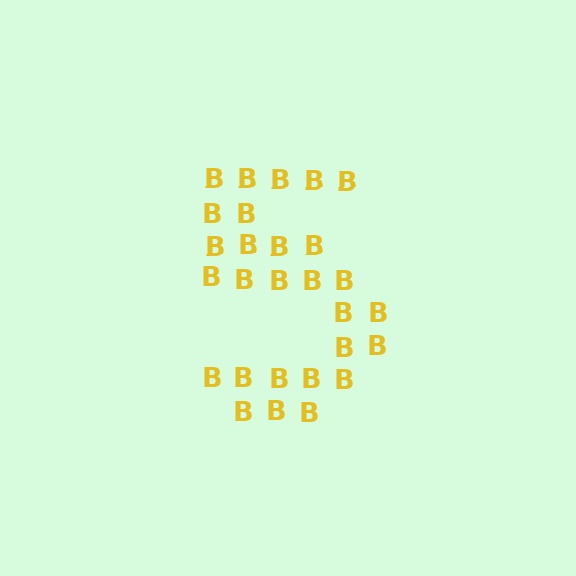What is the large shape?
The large shape is the digit 5.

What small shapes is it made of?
It is made of small letter B's.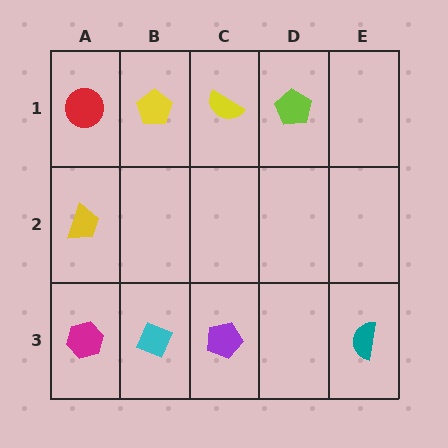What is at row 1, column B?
A yellow pentagon.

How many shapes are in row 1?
4 shapes.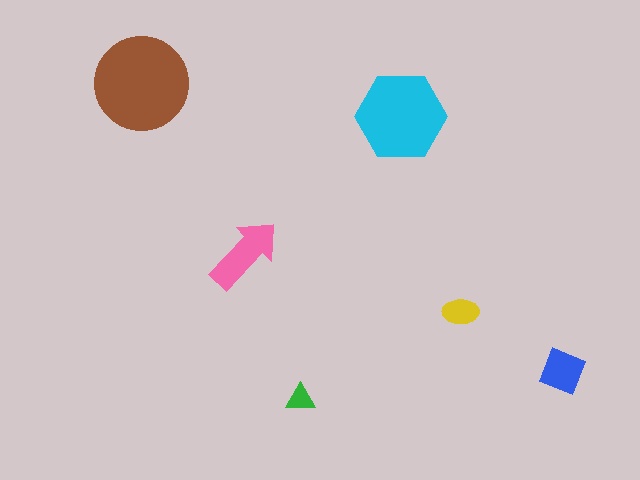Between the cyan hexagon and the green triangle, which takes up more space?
The cyan hexagon.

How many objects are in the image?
There are 6 objects in the image.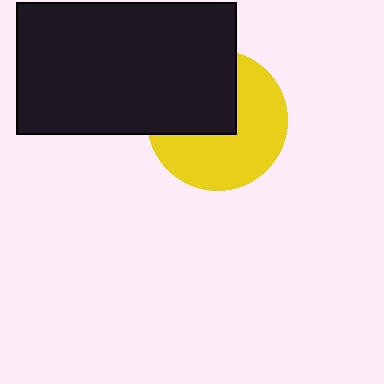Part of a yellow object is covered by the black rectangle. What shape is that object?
It is a circle.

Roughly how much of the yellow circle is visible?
About half of it is visible (roughly 57%).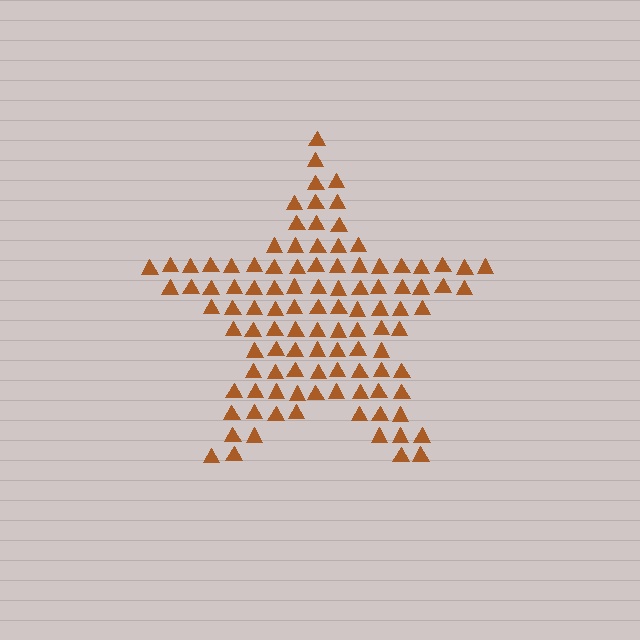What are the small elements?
The small elements are triangles.